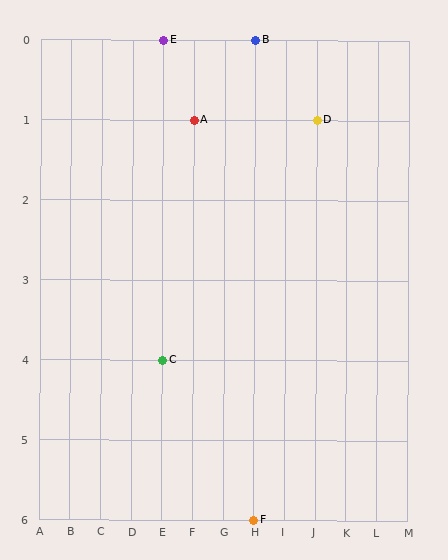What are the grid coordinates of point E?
Point E is at grid coordinates (E, 0).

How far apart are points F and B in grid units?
Points F and B are 6 rows apart.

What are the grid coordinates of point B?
Point B is at grid coordinates (H, 0).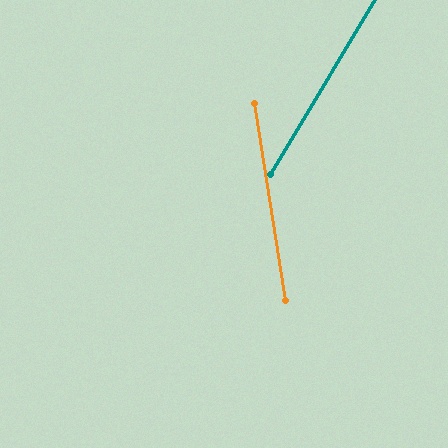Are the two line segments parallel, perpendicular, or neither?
Neither parallel nor perpendicular — they differ by about 40°.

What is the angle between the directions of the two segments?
Approximately 40 degrees.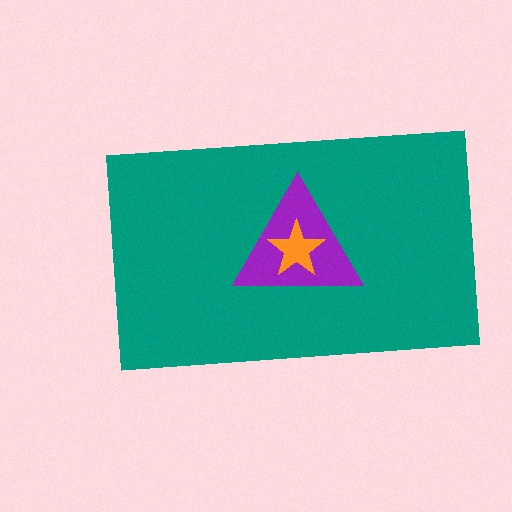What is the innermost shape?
The orange star.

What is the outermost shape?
The teal rectangle.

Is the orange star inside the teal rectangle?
Yes.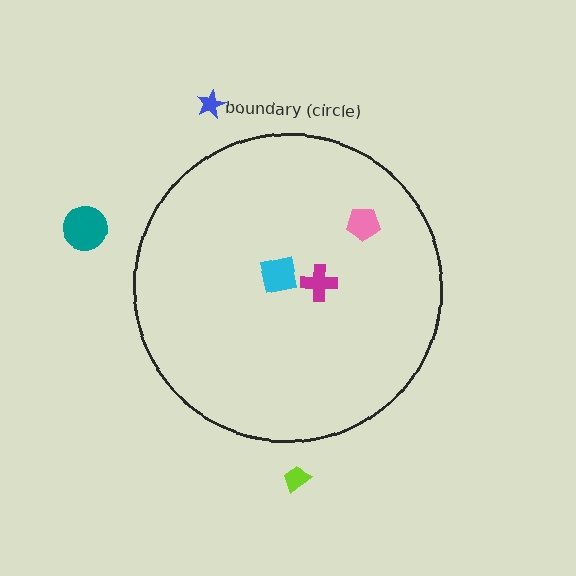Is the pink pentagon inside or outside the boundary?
Inside.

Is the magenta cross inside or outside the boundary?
Inside.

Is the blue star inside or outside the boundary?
Outside.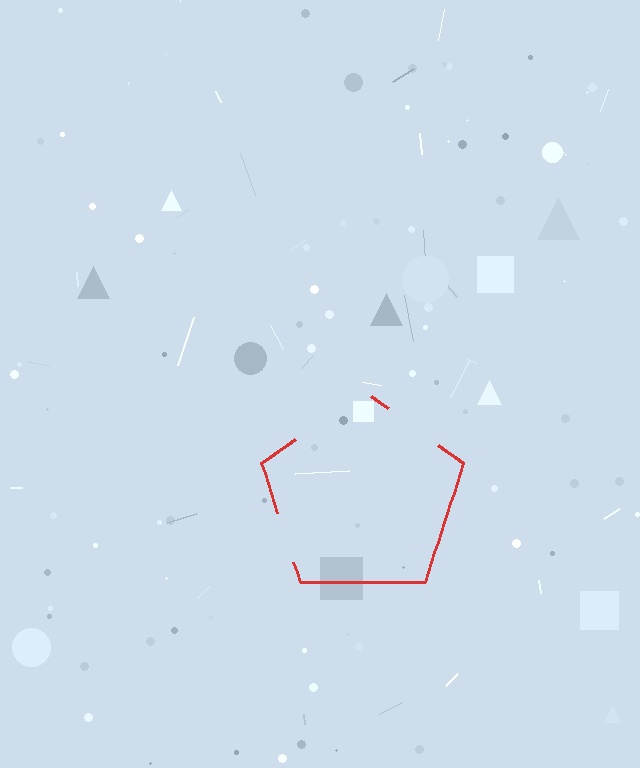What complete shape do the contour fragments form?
The contour fragments form a pentagon.